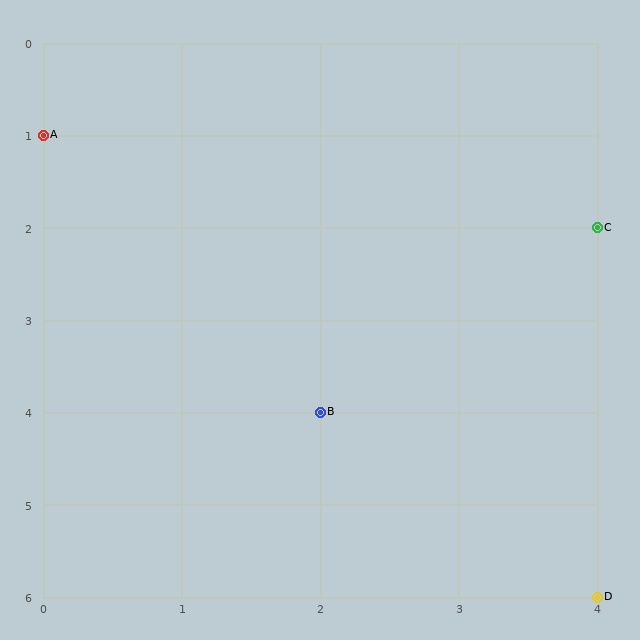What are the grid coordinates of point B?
Point B is at grid coordinates (2, 4).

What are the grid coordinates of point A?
Point A is at grid coordinates (0, 1).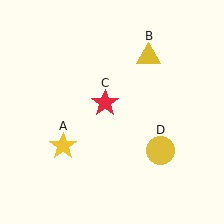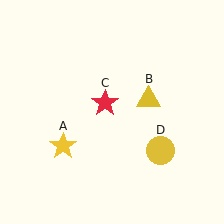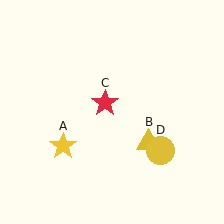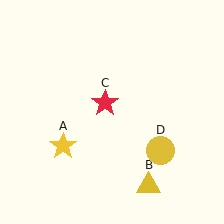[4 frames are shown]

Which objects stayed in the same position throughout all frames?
Yellow star (object A) and red star (object C) and yellow circle (object D) remained stationary.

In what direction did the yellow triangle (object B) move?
The yellow triangle (object B) moved down.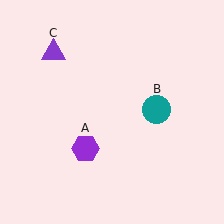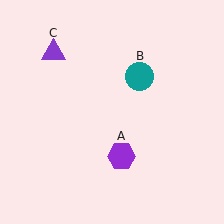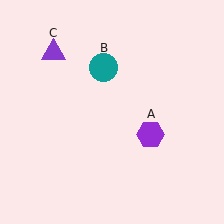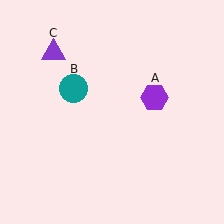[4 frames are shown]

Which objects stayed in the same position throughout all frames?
Purple triangle (object C) remained stationary.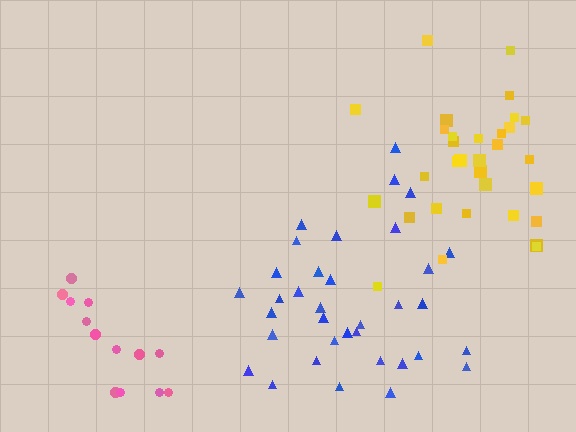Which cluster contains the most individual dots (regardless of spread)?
Blue (35).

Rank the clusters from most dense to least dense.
yellow, blue, pink.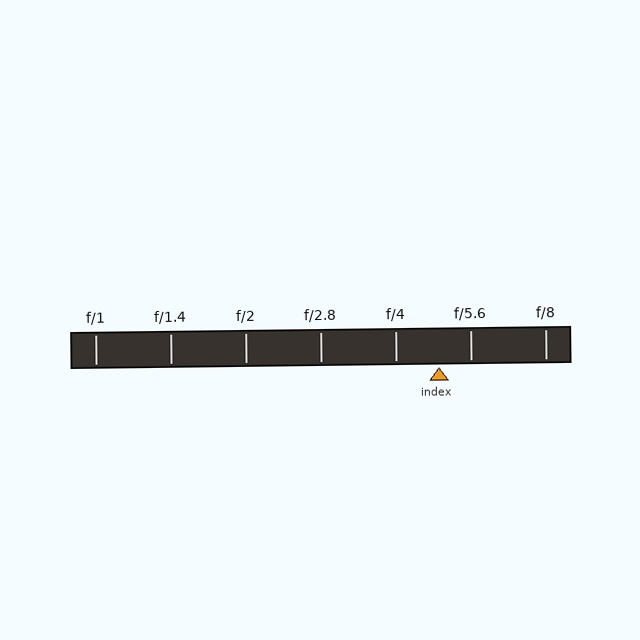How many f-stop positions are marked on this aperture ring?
There are 7 f-stop positions marked.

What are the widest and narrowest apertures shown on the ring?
The widest aperture shown is f/1 and the narrowest is f/8.